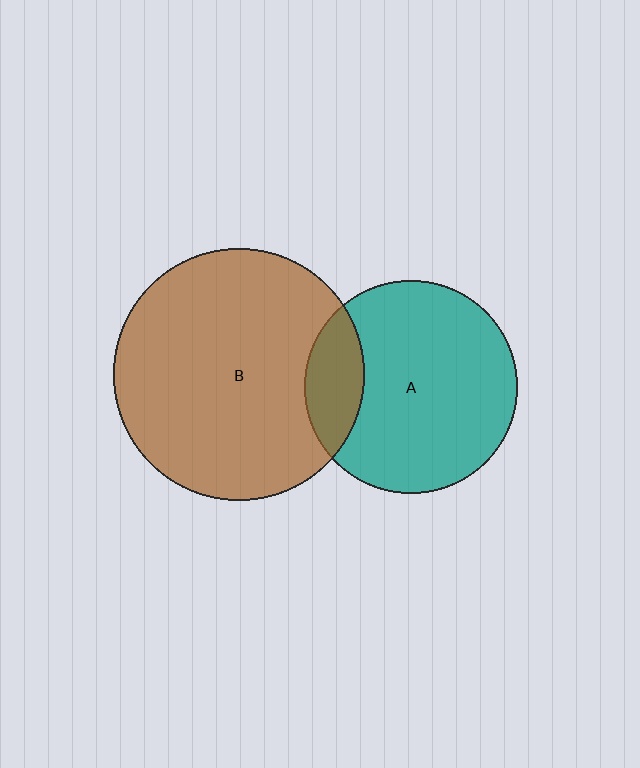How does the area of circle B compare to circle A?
Approximately 1.4 times.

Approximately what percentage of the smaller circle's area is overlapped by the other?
Approximately 20%.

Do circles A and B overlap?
Yes.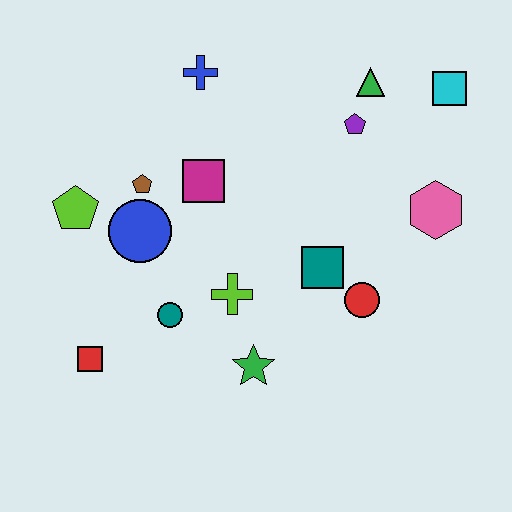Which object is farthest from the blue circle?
The cyan square is farthest from the blue circle.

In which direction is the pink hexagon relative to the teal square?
The pink hexagon is to the right of the teal square.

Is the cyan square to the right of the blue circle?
Yes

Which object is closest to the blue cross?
The magenta square is closest to the blue cross.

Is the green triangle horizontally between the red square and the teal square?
No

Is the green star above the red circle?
No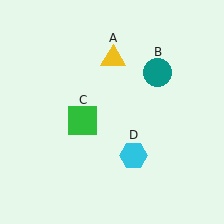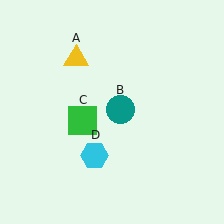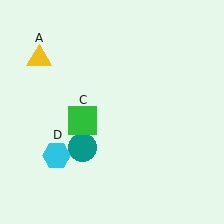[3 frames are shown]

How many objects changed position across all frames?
3 objects changed position: yellow triangle (object A), teal circle (object B), cyan hexagon (object D).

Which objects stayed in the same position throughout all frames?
Green square (object C) remained stationary.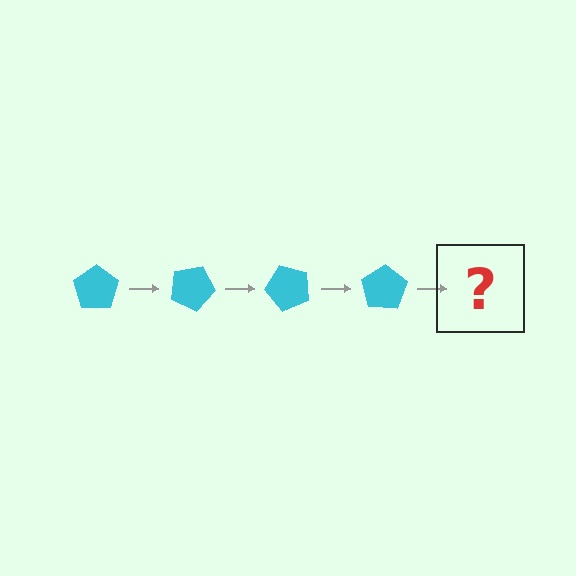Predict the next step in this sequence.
The next step is a cyan pentagon rotated 100 degrees.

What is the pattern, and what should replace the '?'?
The pattern is that the pentagon rotates 25 degrees each step. The '?' should be a cyan pentagon rotated 100 degrees.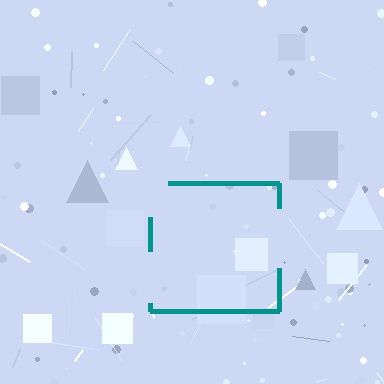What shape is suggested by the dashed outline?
The dashed outline suggests a square.